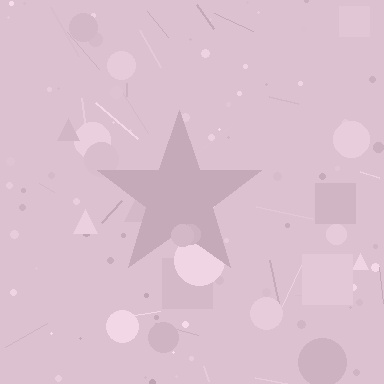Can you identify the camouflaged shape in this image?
The camouflaged shape is a star.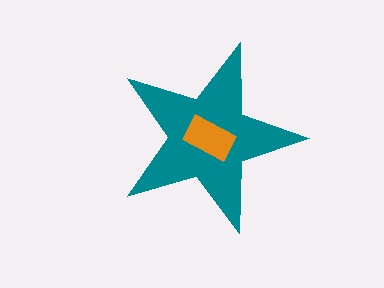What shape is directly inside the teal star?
The orange rectangle.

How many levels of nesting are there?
2.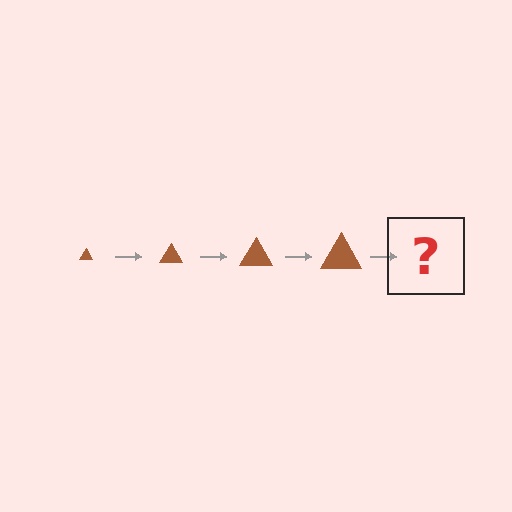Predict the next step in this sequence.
The next step is a brown triangle, larger than the previous one.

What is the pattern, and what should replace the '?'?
The pattern is that the triangle gets progressively larger each step. The '?' should be a brown triangle, larger than the previous one.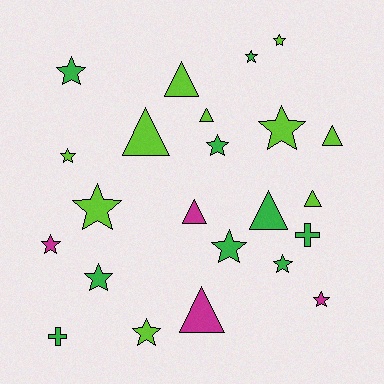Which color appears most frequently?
Lime, with 10 objects.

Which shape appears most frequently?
Star, with 13 objects.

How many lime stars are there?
There are 5 lime stars.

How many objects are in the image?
There are 23 objects.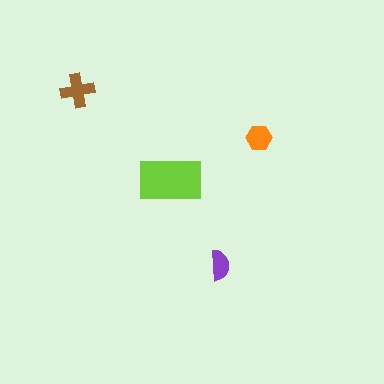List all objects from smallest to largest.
The purple semicircle, the orange hexagon, the brown cross, the lime rectangle.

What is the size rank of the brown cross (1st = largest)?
2nd.